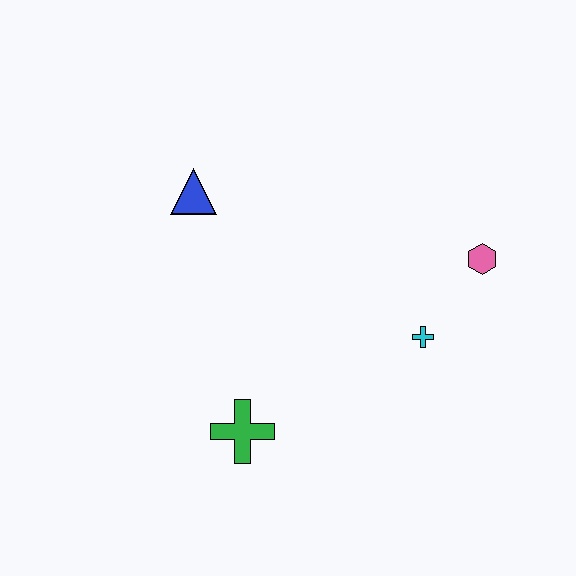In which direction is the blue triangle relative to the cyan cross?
The blue triangle is to the left of the cyan cross.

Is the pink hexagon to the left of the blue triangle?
No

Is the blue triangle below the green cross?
No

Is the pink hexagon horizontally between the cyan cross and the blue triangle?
No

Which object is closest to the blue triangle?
The green cross is closest to the blue triangle.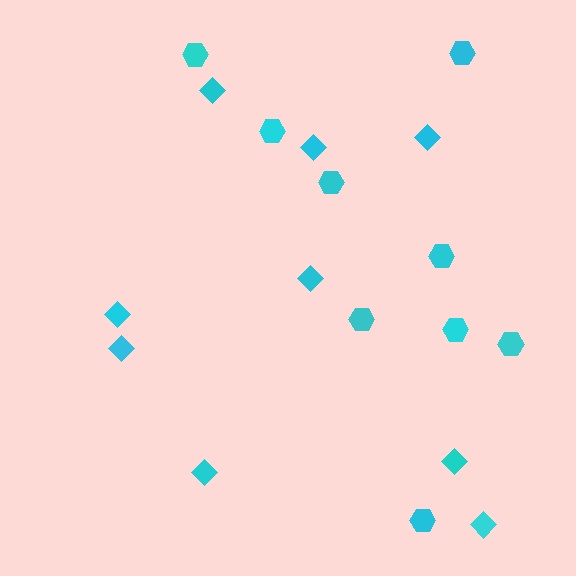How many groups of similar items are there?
There are 2 groups: one group of hexagons (9) and one group of diamonds (9).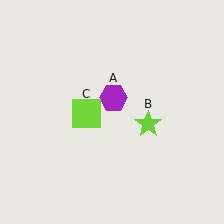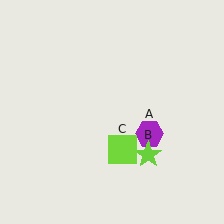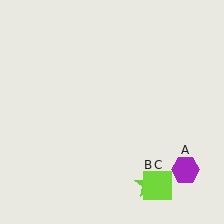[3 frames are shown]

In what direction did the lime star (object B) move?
The lime star (object B) moved down.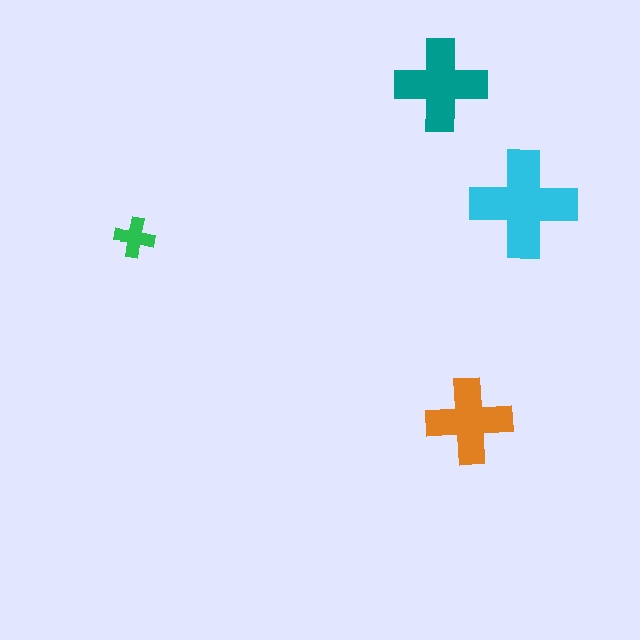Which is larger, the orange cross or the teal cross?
The teal one.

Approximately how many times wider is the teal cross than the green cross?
About 2.5 times wider.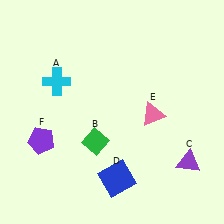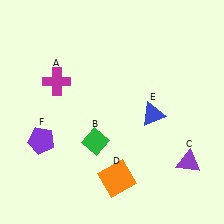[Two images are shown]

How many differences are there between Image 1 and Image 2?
There are 3 differences between the two images.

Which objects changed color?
A changed from cyan to magenta. D changed from blue to orange. E changed from pink to blue.